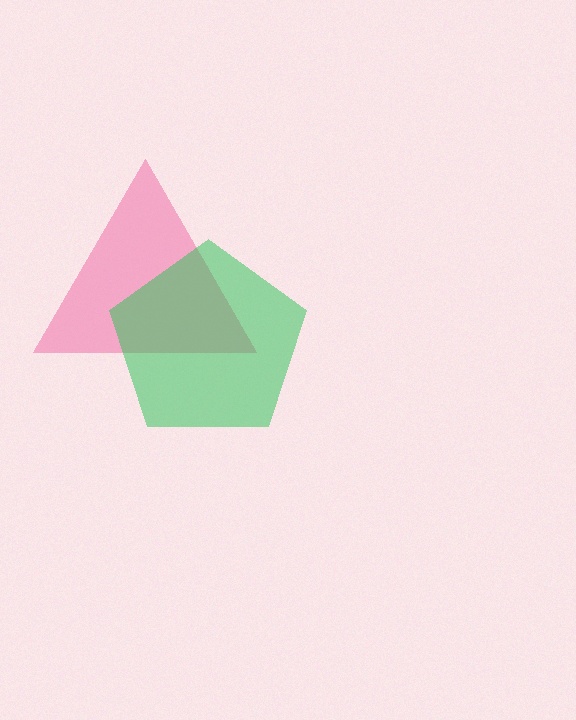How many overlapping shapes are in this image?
There are 2 overlapping shapes in the image.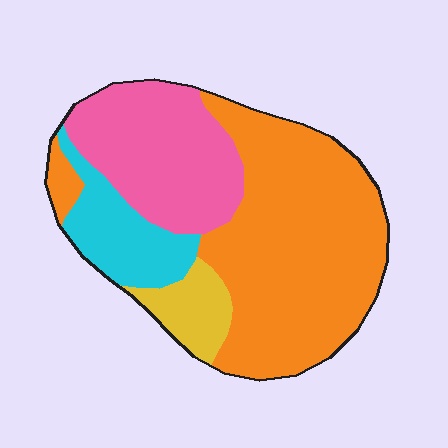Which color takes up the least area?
Yellow, at roughly 10%.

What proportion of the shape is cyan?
Cyan covers roughly 15% of the shape.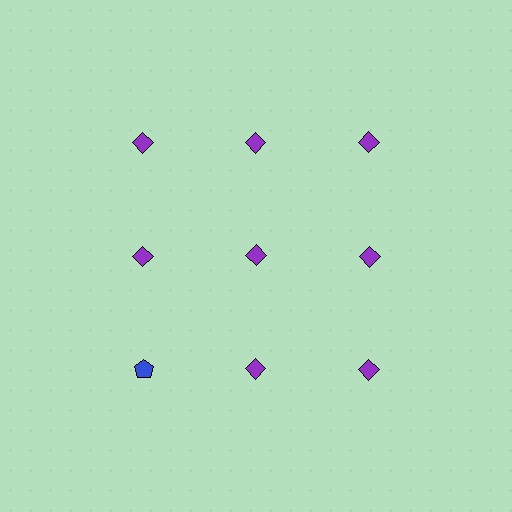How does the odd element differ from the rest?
It differs in both color (blue instead of purple) and shape (pentagon instead of diamond).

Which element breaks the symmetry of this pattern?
The blue pentagon in the third row, leftmost column breaks the symmetry. All other shapes are purple diamonds.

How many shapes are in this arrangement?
There are 9 shapes arranged in a grid pattern.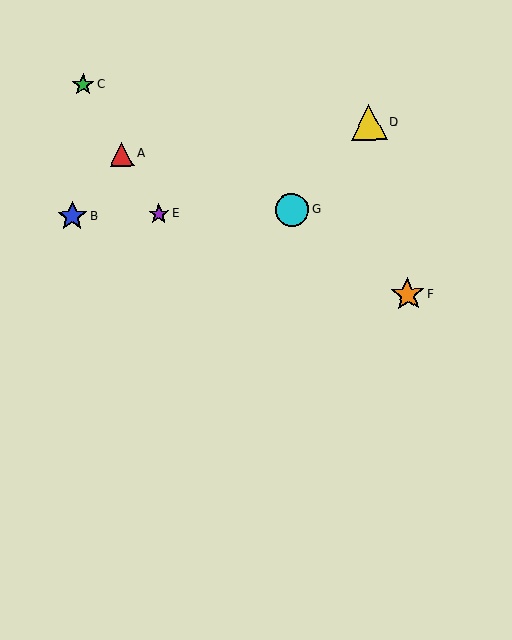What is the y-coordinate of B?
Object B is at y≈217.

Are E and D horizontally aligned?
No, E is at y≈214 and D is at y≈122.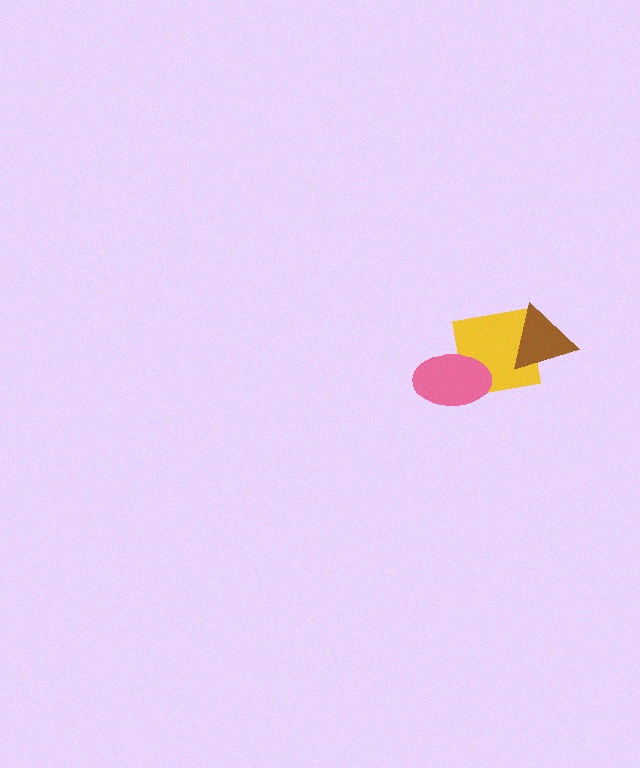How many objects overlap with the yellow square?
2 objects overlap with the yellow square.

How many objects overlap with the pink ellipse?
1 object overlaps with the pink ellipse.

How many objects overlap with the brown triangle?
1 object overlaps with the brown triangle.